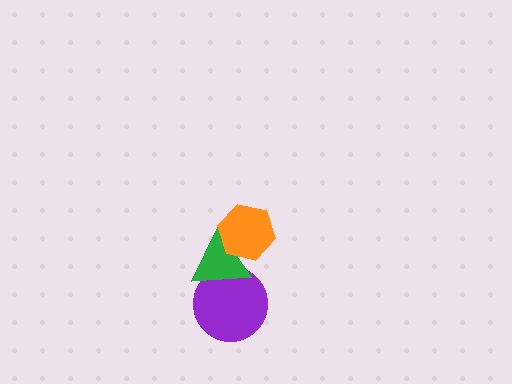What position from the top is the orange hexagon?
The orange hexagon is 1st from the top.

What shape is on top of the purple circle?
The green triangle is on top of the purple circle.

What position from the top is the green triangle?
The green triangle is 2nd from the top.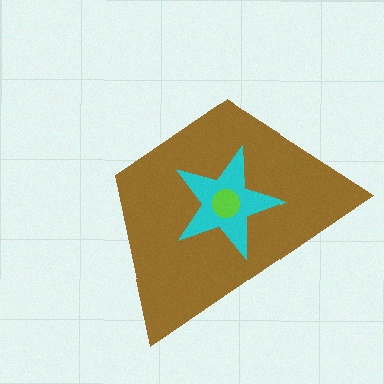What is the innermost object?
The lime circle.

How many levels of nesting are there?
3.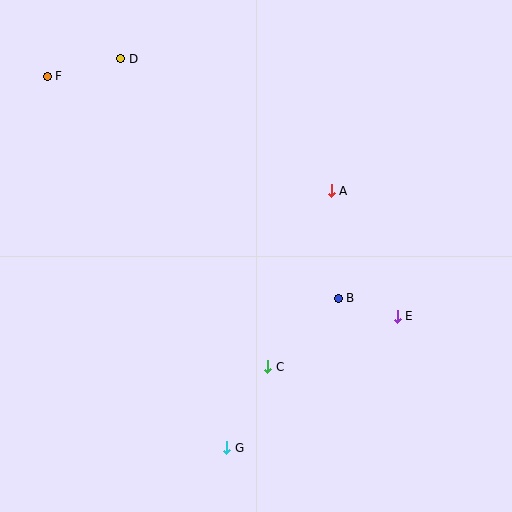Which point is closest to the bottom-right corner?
Point E is closest to the bottom-right corner.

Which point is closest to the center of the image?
Point B at (338, 298) is closest to the center.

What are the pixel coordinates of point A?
Point A is at (331, 191).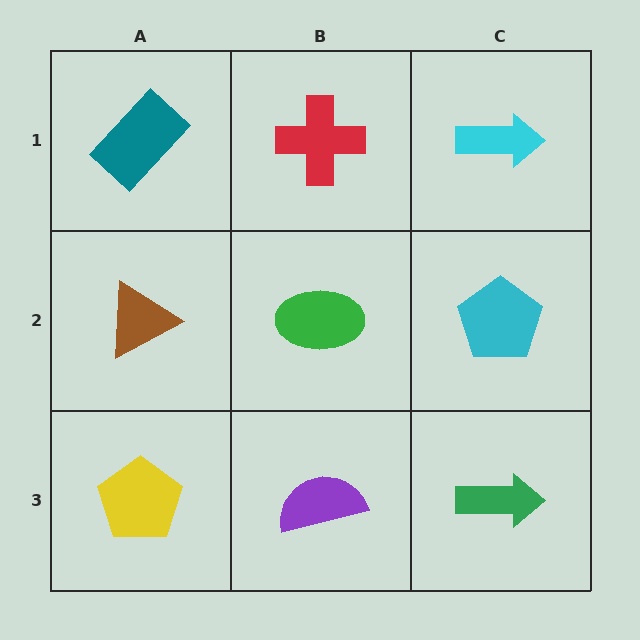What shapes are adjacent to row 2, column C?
A cyan arrow (row 1, column C), a green arrow (row 3, column C), a green ellipse (row 2, column B).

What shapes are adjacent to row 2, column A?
A teal rectangle (row 1, column A), a yellow pentagon (row 3, column A), a green ellipse (row 2, column B).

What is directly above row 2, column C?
A cyan arrow.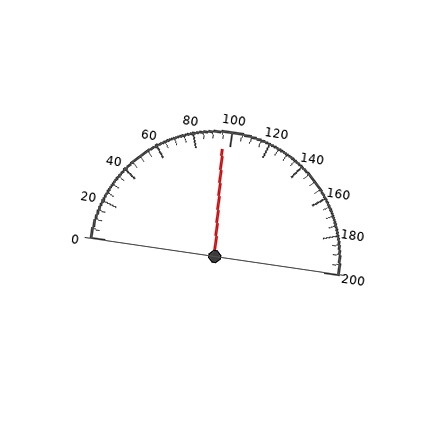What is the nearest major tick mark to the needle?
The nearest major tick mark is 100.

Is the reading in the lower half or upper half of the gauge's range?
The reading is in the lower half of the range (0 to 200).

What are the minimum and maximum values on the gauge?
The gauge ranges from 0 to 200.